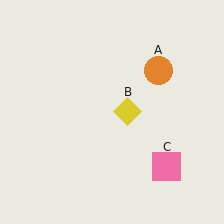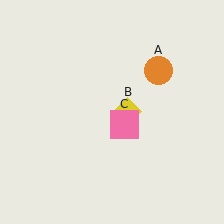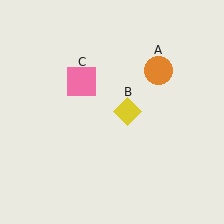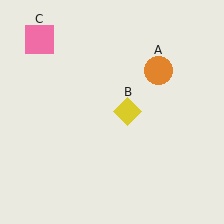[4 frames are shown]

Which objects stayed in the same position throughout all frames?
Orange circle (object A) and yellow diamond (object B) remained stationary.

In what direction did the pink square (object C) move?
The pink square (object C) moved up and to the left.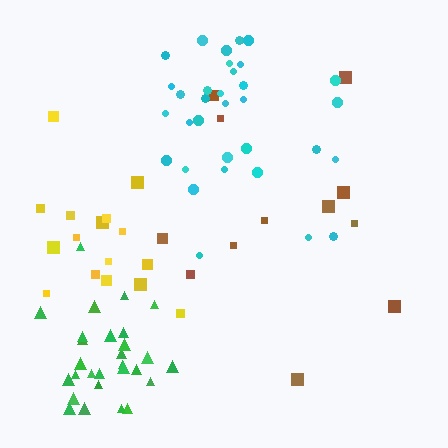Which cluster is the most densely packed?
Green.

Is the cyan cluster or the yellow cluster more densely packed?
Cyan.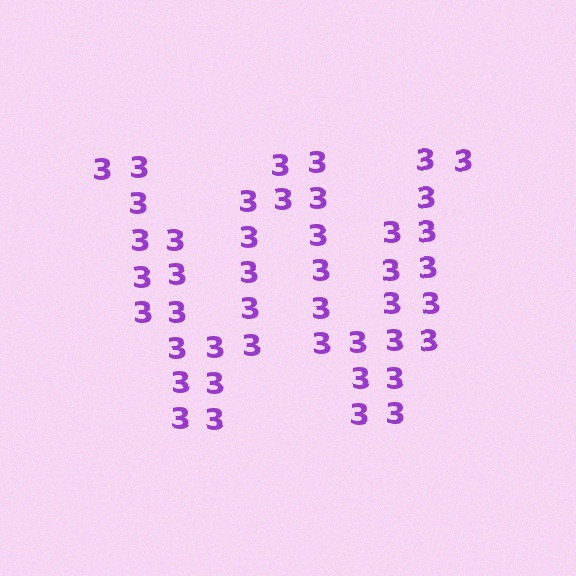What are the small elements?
The small elements are digit 3's.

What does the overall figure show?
The overall figure shows the letter W.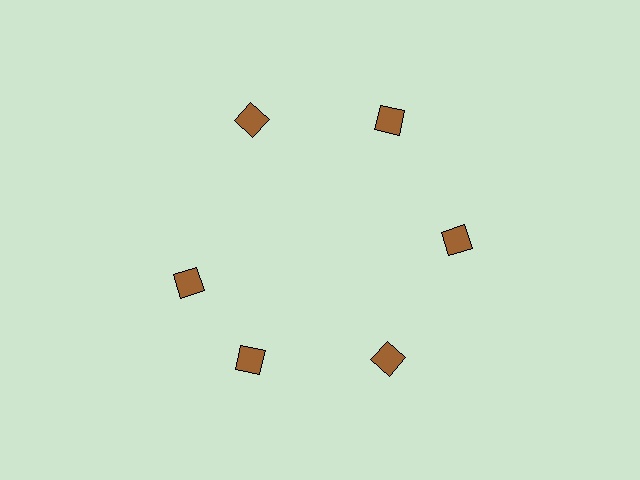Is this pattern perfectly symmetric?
No. The 6 brown diamonds are arranged in a ring, but one element near the 9 o'clock position is rotated out of alignment along the ring, breaking the 6-fold rotational symmetry.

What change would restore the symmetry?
The symmetry would be restored by rotating it back into even spacing with its neighbors so that all 6 diamonds sit at equal angles and equal distance from the center.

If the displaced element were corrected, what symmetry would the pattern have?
It would have 6-fold rotational symmetry — the pattern would map onto itself every 60 degrees.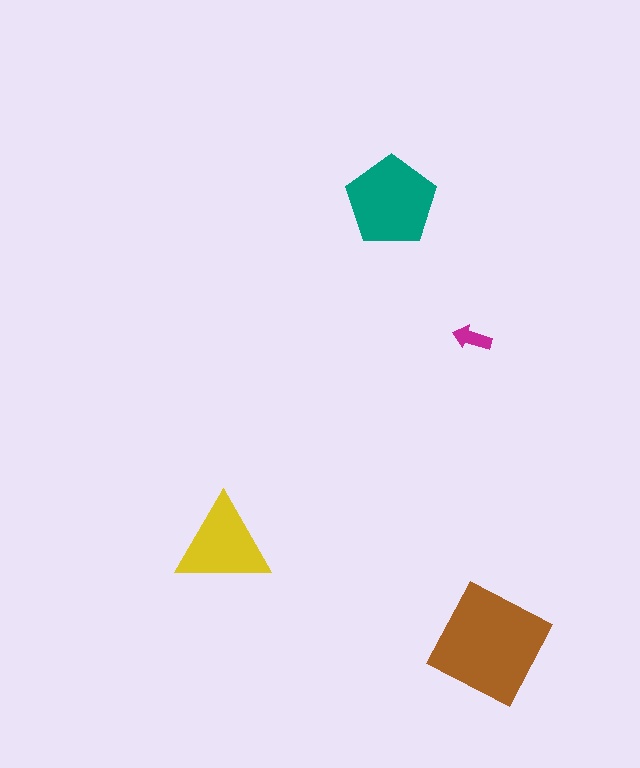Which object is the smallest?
The magenta arrow.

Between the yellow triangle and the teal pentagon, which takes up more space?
The teal pentagon.